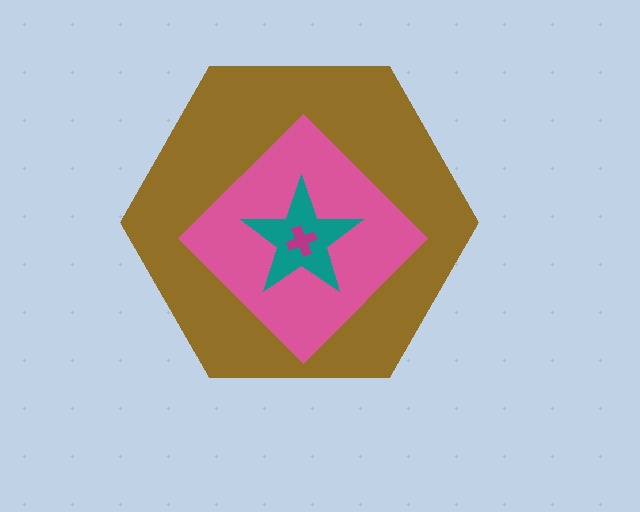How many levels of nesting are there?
4.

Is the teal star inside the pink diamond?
Yes.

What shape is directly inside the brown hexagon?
The pink diamond.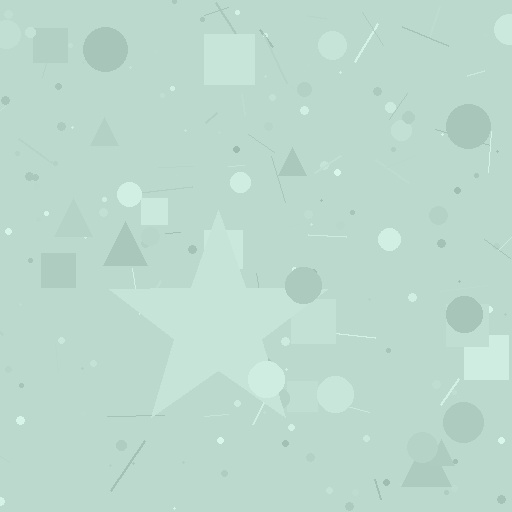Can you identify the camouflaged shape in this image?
The camouflaged shape is a star.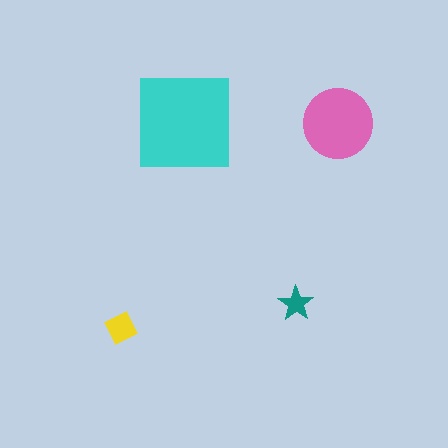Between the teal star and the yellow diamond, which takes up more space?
The yellow diamond.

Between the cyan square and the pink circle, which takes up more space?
The cyan square.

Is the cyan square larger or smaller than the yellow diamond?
Larger.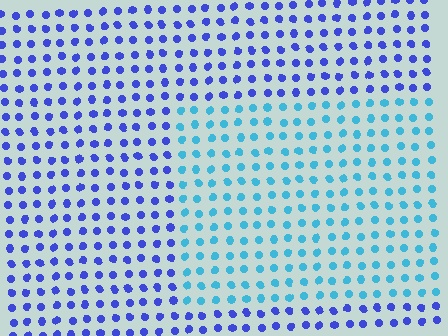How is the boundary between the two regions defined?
The boundary is defined purely by a slight shift in hue (about 43 degrees). Spacing, size, and orientation are identical on both sides.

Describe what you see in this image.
The image is filled with small blue elements in a uniform arrangement. A rectangle-shaped region is visible where the elements are tinted to a slightly different hue, forming a subtle color boundary.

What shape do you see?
I see a rectangle.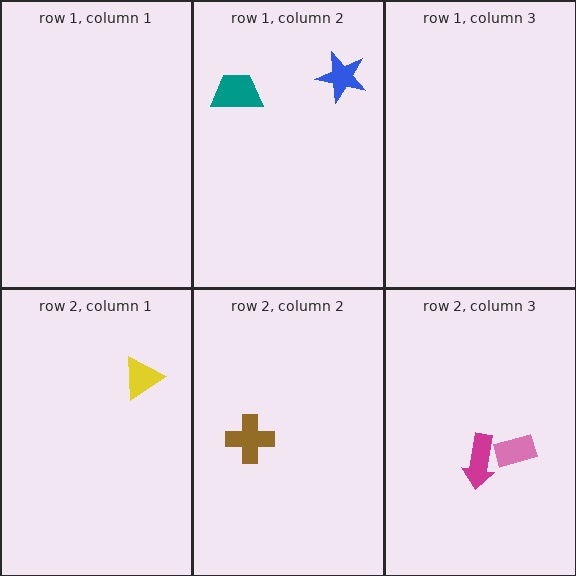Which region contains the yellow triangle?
The row 2, column 1 region.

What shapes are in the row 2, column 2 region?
The brown cross.